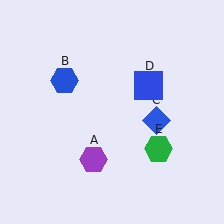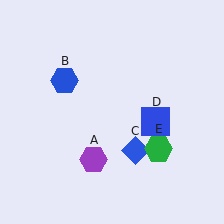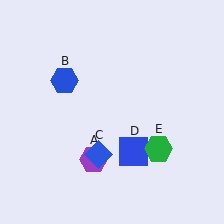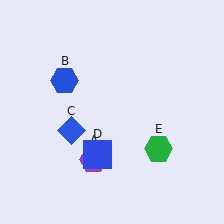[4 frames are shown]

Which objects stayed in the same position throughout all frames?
Purple hexagon (object A) and blue hexagon (object B) and green hexagon (object E) remained stationary.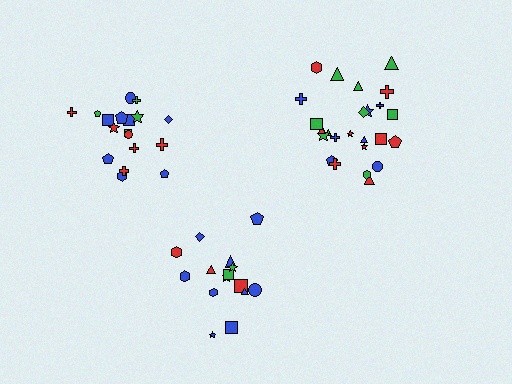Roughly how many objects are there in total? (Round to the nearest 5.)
Roughly 60 objects in total.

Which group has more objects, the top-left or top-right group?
The top-right group.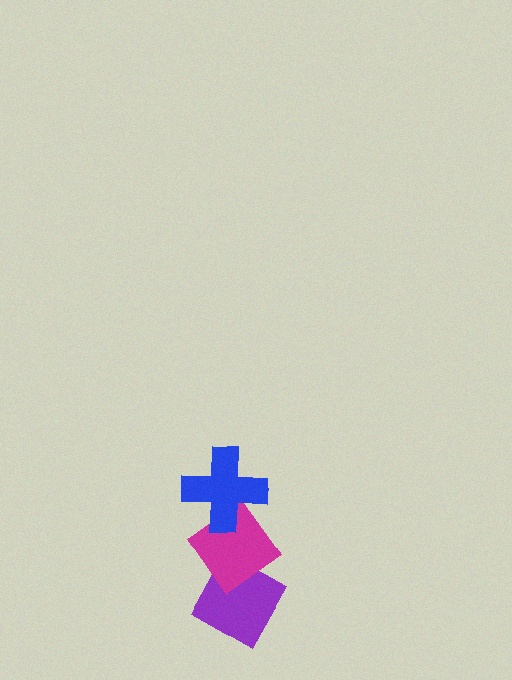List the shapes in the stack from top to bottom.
From top to bottom: the blue cross, the magenta diamond, the purple diamond.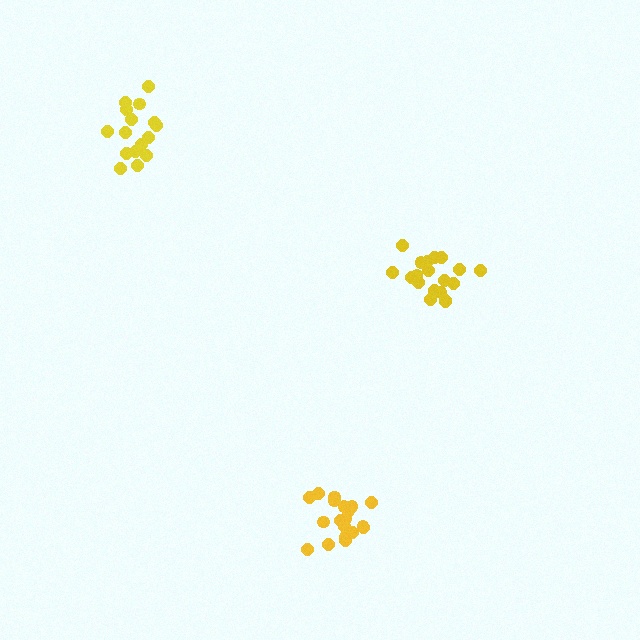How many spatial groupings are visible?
There are 3 spatial groupings.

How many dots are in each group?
Group 1: 16 dots, Group 2: 19 dots, Group 3: 20 dots (55 total).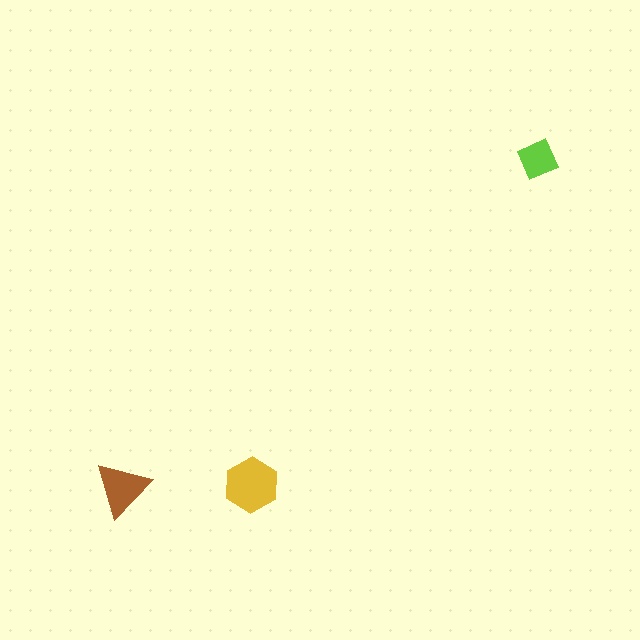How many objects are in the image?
There are 3 objects in the image.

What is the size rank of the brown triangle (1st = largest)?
2nd.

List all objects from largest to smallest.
The yellow hexagon, the brown triangle, the lime diamond.